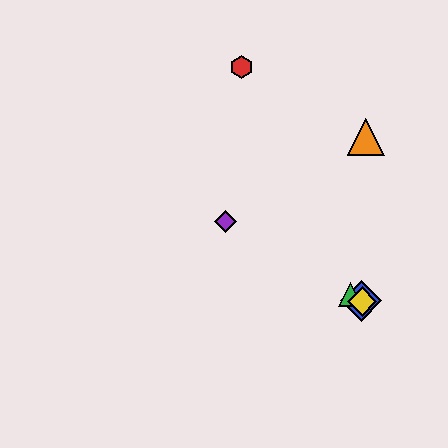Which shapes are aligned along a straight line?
The blue diamond, the green triangle, the yellow diamond, the purple diamond are aligned along a straight line.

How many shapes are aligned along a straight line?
4 shapes (the blue diamond, the green triangle, the yellow diamond, the purple diamond) are aligned along a straight line.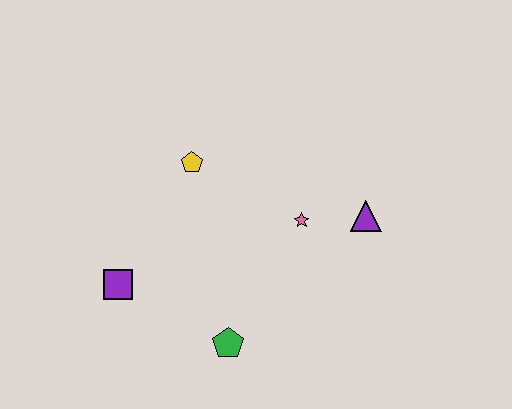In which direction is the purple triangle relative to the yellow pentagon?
The purple triangle is to the right of the yellow pentagon.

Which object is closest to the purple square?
The green pentagon is closest to the purple square.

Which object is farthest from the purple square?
The purple triangle is farthest from the purple square.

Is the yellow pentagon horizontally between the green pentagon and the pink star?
No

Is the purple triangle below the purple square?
No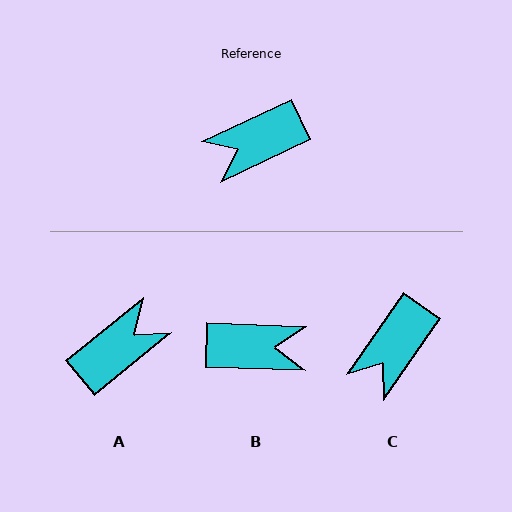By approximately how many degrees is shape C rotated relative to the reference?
Approximately 30 degrees counter-clockwise.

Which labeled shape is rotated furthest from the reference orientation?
A, about 166 degrees away.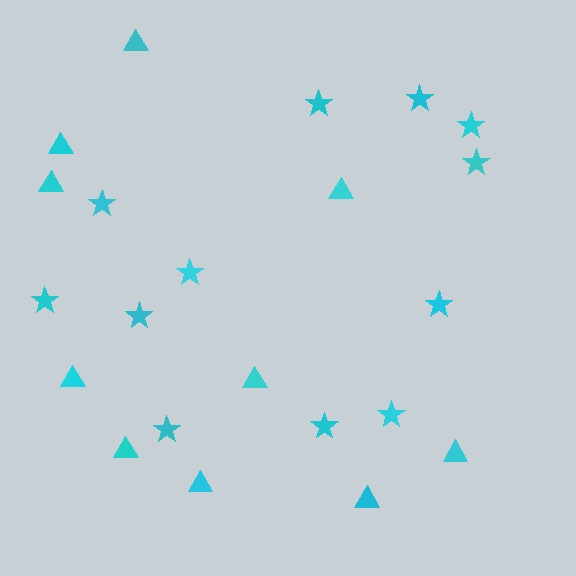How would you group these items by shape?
There are 2 groups: one group of triangles (10) and one group of stars (12).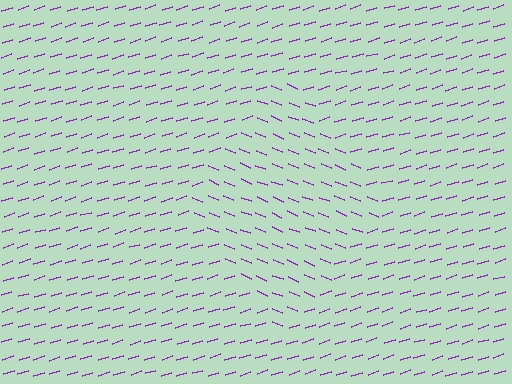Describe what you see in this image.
The image is filled with small purple line segments. A diamond region in the image has lines oriented differently from the surrounding lines, creating a visible texture boundary.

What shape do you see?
I see a diamond.